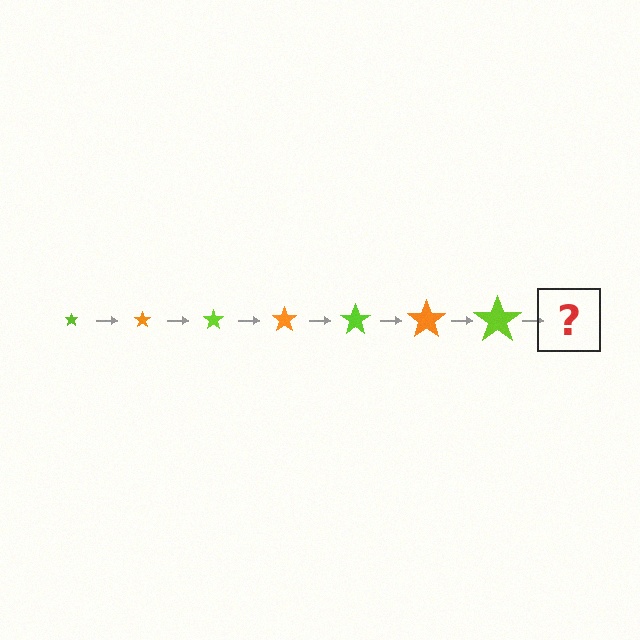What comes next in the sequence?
The next element should be an orange star, larger than the previous one.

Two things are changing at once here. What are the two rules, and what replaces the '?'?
The two rules are that the star grows larger each step and the color cycles through lime and orange. The '?' should be an orange star, larger than the previous one.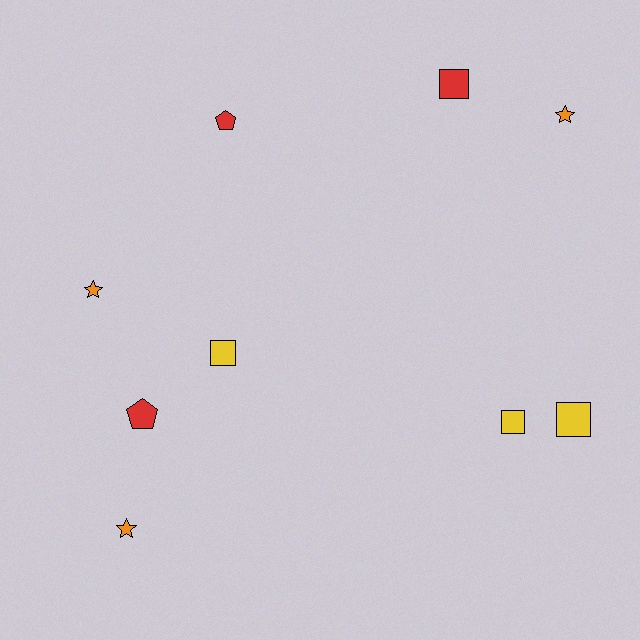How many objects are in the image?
There are 9 objects.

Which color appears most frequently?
Orange, with 3 objects.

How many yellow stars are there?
There are no yellow stars.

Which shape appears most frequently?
Square, with 4 objects.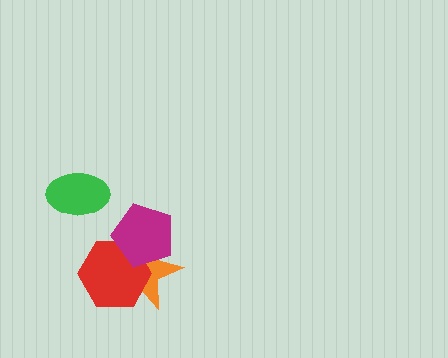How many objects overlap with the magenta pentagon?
2 objects overlap with the magenta pentagon.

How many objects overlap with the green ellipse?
0 objects overlap with the green ellipse.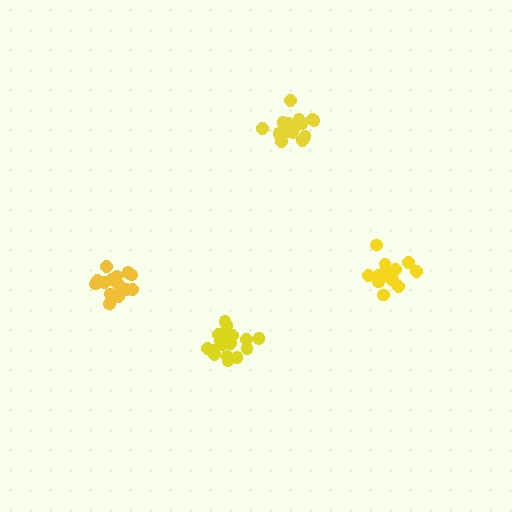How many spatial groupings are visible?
There are 4 spatial groupings.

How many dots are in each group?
Group 1: 18 dots, Group 2: 16 dots, Group 3: 16 dots, Group 4: 16 dots (66 total).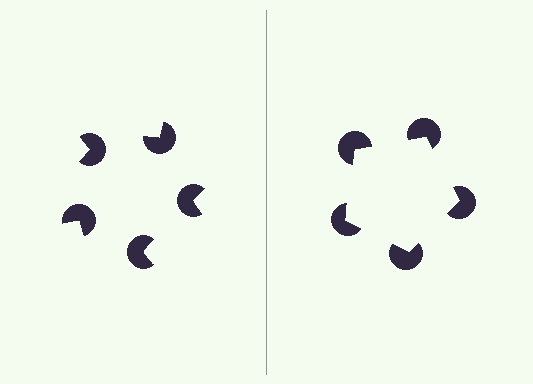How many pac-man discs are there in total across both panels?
10 — 5 on each side.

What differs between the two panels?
The pac-man discs are positioned identically on both sides; only the wedge orientations differ. On the right they align to a pentagon; on the left they are misaligned.